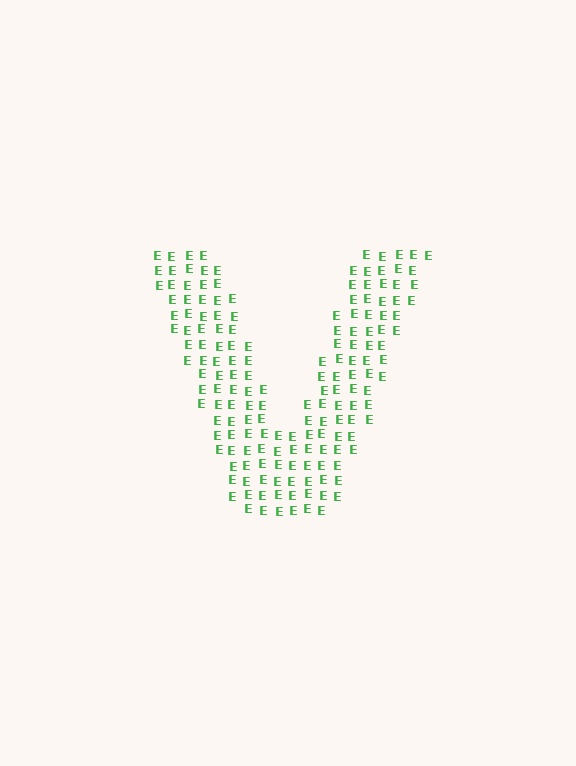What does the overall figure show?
The overall figure shows the letter V.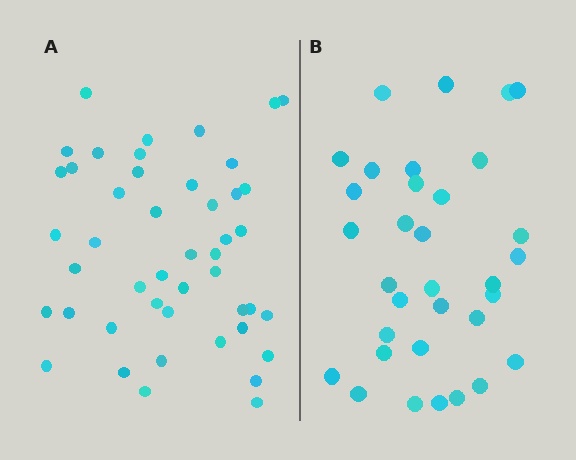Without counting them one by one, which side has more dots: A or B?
Region A (the left region) has more dots.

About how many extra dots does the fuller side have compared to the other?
Region A has approximately 15 more dots than region B.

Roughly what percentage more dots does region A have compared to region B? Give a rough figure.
About 40% more.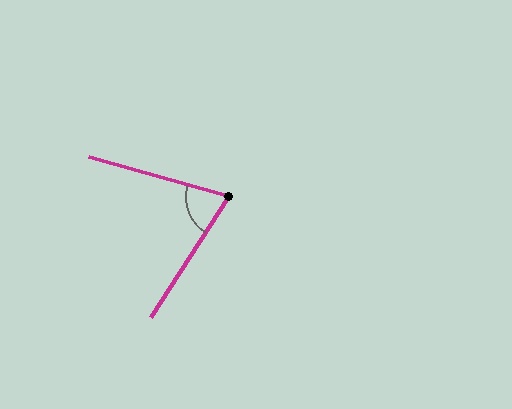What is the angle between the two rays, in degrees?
Approximately 73 degrees.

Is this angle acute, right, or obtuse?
It is acute.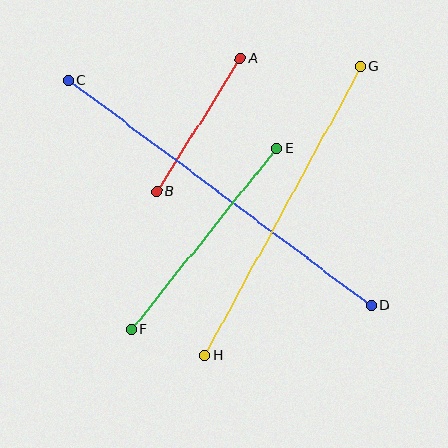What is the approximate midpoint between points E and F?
The midpoint is at approximately (204, 239) pixels.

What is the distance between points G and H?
The distance is approximately 328 pixels.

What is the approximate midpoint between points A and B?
The midpoint is at approximately (198, 125) pixels.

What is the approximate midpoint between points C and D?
The midpoint is at approximately (220, 193) pixels.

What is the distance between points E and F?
The distance is approximately 232 pixels.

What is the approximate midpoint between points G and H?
The midpoint is at approximately (283, 211) pixels.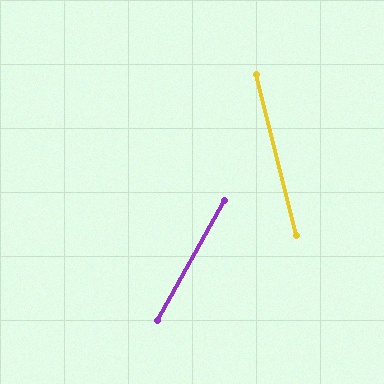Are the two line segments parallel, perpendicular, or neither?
Neither parallel nor perpendicular — they differ by about 43°.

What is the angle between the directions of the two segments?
Approximately 43 degrees.